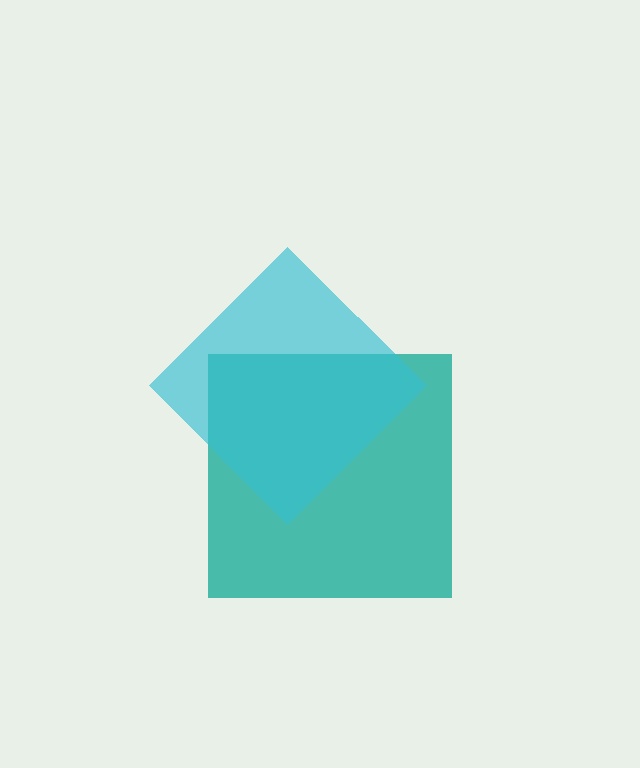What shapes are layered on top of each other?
The layered shapes are: a teal square, a cyan diamond.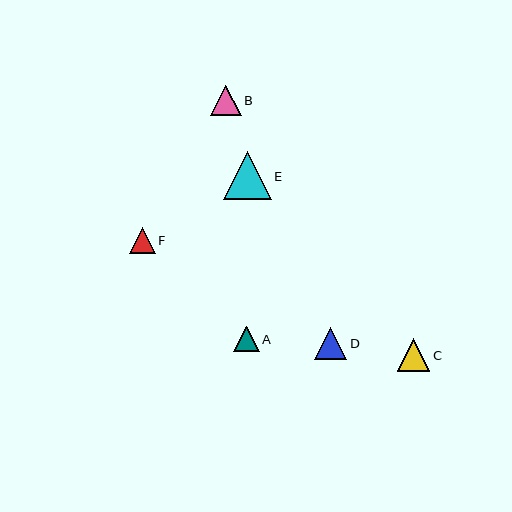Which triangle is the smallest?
Triangle F is the smallest with a size of approximately 26 pixels.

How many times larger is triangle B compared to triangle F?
Triangle B is approximately 1.2 times the size of triangle F.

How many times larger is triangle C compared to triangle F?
Triangle C is approximately 1.3 times the size of triangle F.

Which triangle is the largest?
Triangle E is the largest with a size of approximately 48 pixels.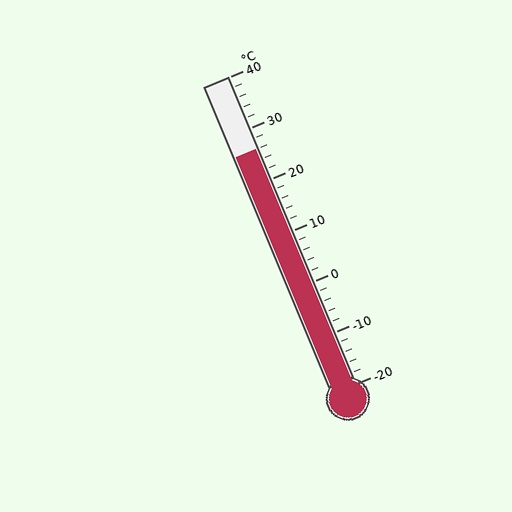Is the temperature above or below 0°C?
The temperature is above 0°C.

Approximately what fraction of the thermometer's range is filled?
The thermometer is filled to approximately 75% of its range.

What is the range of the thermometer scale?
The thermometer scale ranges from -20°C to 40°C.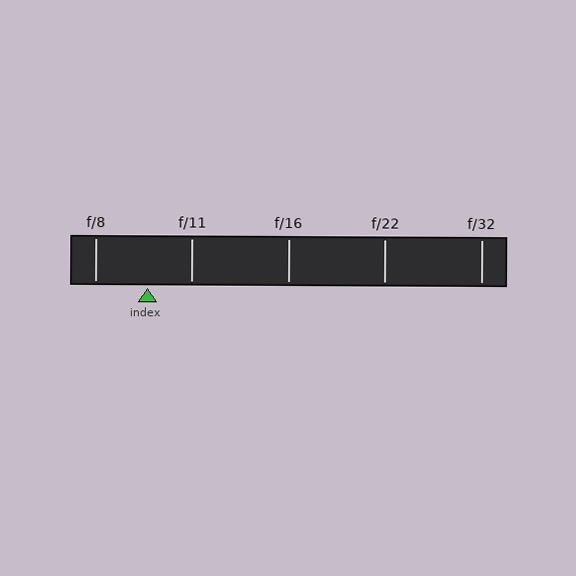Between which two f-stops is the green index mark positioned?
The index mark is between f/8 and f/11.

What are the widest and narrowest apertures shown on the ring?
The widest aperture shown is f/8 and the narrowest is f/32.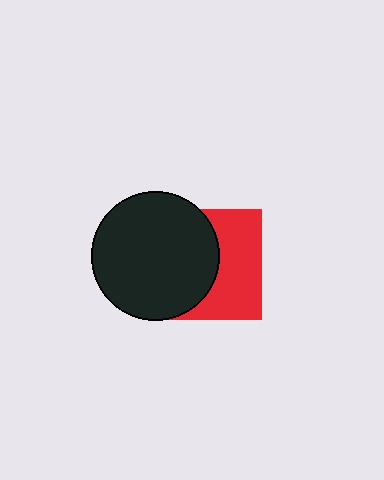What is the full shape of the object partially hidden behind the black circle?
The partially hidden object is a red square.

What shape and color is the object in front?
The object in front is a black circle.